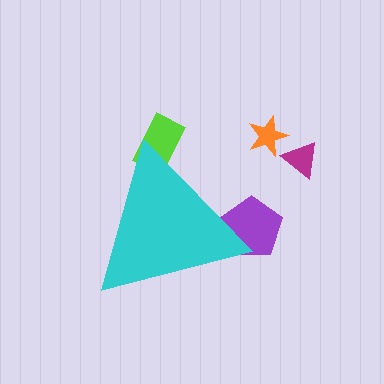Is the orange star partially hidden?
No, the orange star is fully visible.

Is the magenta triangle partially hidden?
No, the magenta triangle is fully visible.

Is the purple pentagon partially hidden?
Yes, the purple pentagon is partially hidden behind the cyan triangle.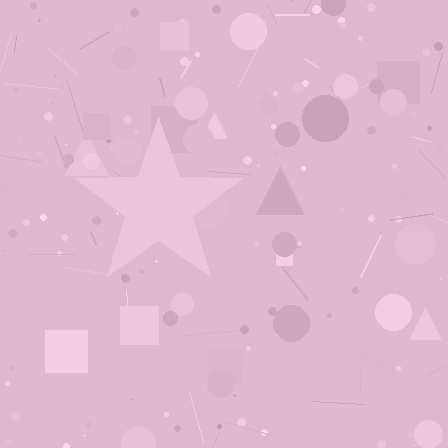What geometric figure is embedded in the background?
A star is embedded in the background.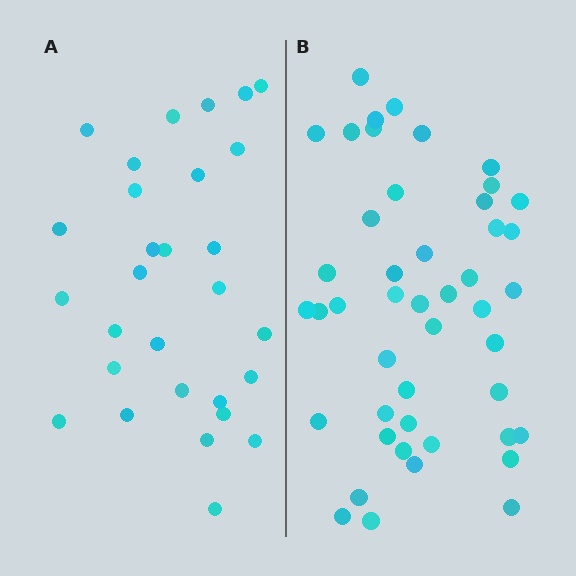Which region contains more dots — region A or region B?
Region B (the right region) has more dots.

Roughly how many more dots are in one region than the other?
Region B has approximately 15 more dots than region A.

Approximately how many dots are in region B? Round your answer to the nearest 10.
About 50 dots. (The exact count is 46, which rounds to 50.)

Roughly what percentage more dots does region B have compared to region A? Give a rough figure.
About 60% more.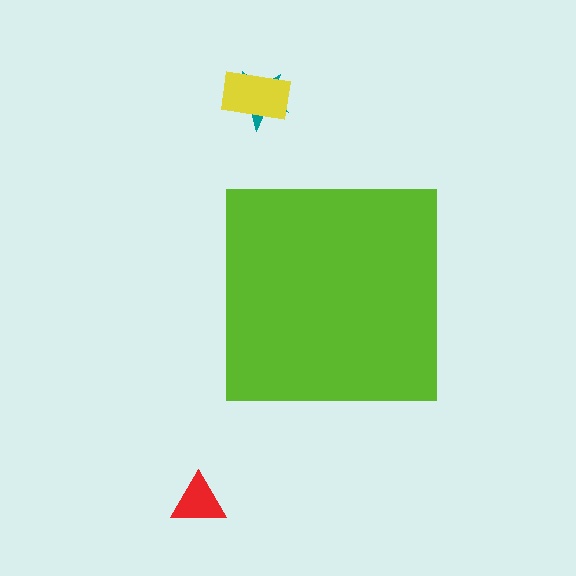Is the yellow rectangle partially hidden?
No, the yellow rectangle is fully visible.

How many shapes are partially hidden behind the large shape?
0 shapes are partially hidden.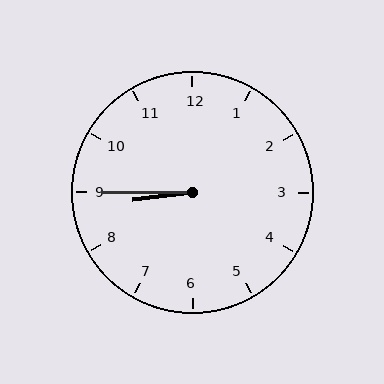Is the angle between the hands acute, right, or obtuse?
It is acute.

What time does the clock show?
8:45.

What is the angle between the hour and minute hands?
Approximately 8 degrees.